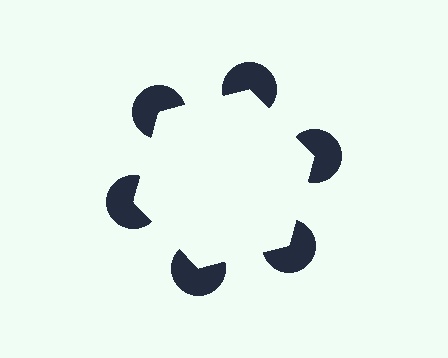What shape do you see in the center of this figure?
An illusory hexagon — its edges are inferred from the aligned wedge cuts in the pac-man discs, not physically drawn.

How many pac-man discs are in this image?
There are 6 — one at each vertex of the illusory hexagon.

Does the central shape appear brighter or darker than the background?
It typically appears slightly brighter than the background, even though no actual brightness change is drawn.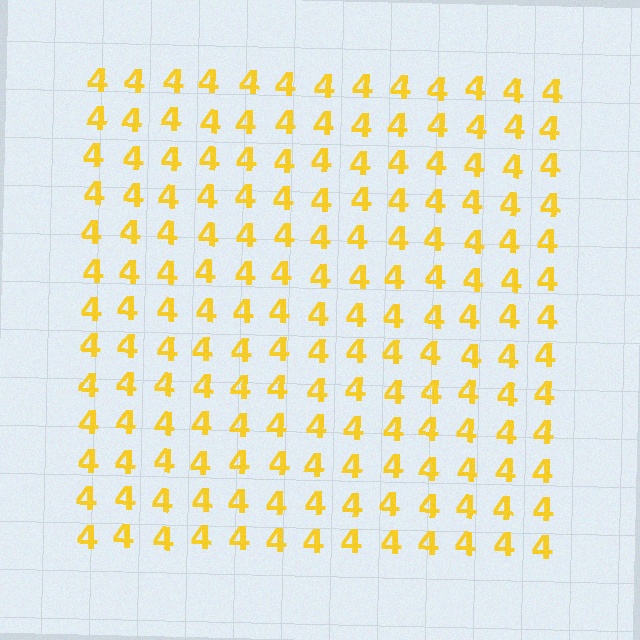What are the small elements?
The small elements are digit 4's.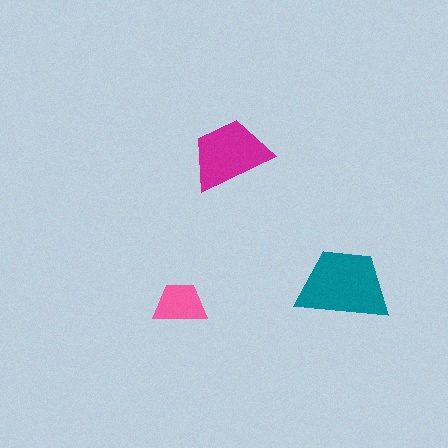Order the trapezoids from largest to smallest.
the teal one, the magenta one, the pink one.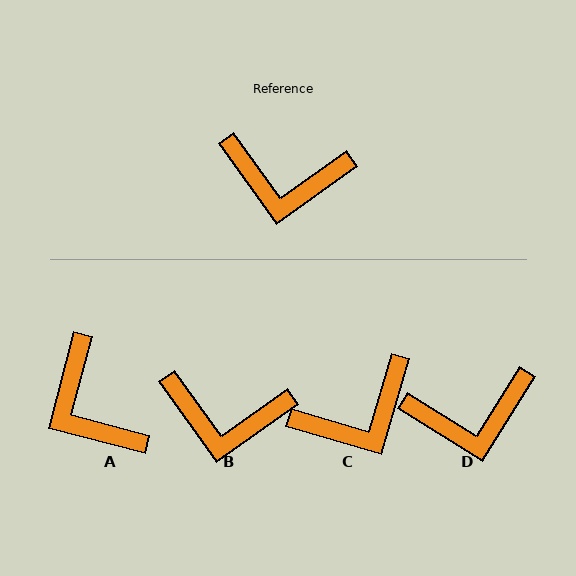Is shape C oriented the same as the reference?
No, it is off by about 38 degrees.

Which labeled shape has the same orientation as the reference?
B.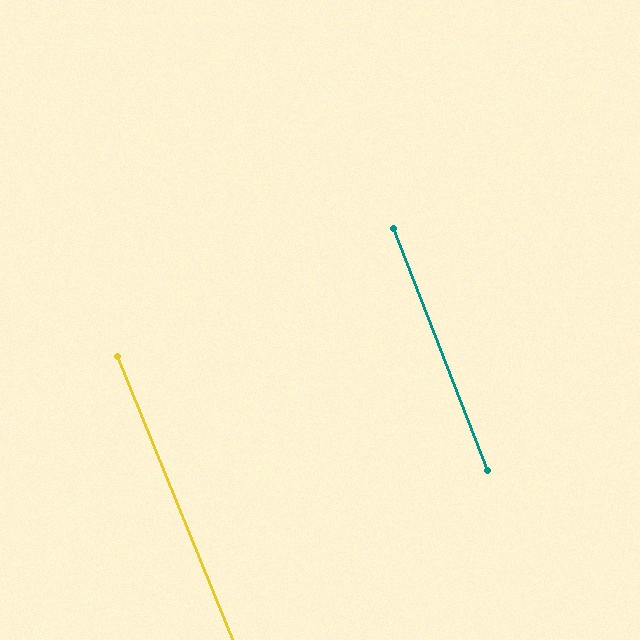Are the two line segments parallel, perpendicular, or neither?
Parallel — their directions differ by only 1.1°.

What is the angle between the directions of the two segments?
Approximately 1 degree.